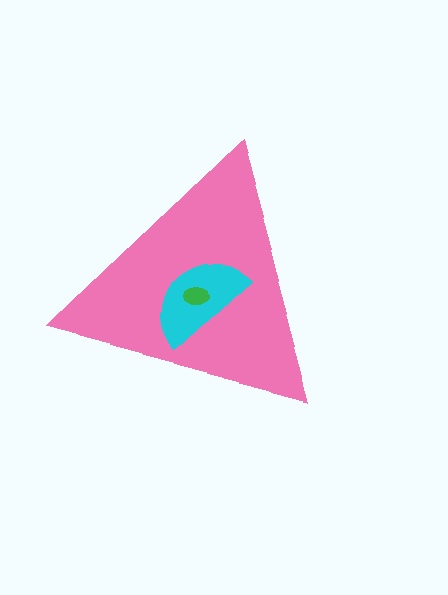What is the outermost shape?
The pink triangle.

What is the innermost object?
The green ellipse.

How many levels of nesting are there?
3.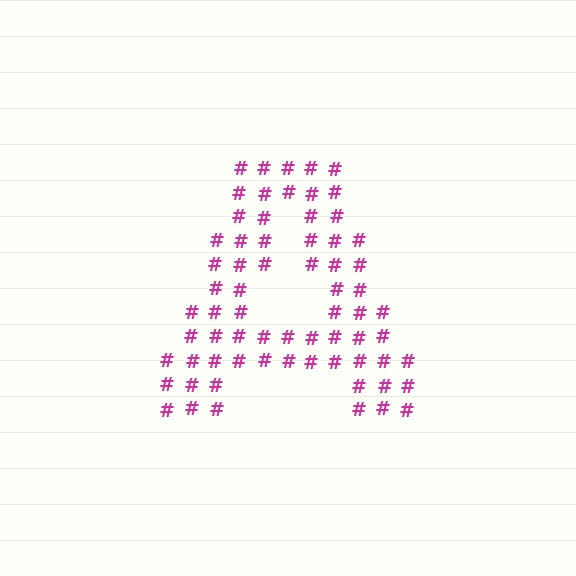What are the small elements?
The small elements are hash symbols.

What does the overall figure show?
The overall figure shows the letter A.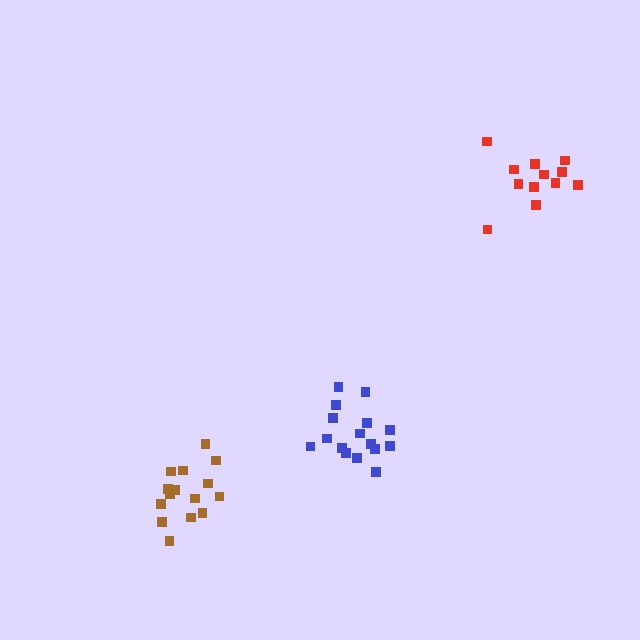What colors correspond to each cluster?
The clusters are colored: blue, brown, red.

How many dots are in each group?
Group 1: 16 dots, Group 2: 15 dots, Group 3: 12 dots (43 total).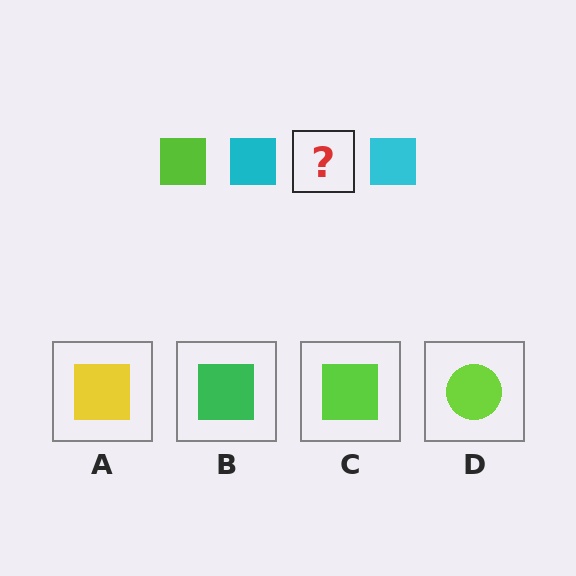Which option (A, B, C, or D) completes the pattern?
C.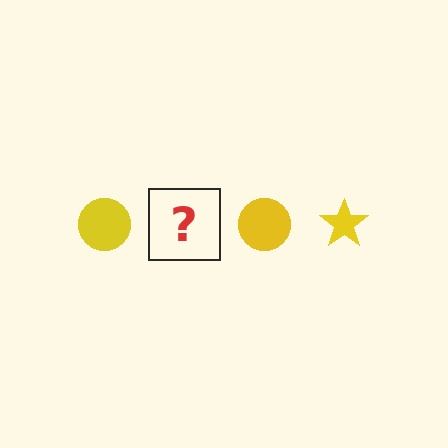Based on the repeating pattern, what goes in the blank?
The blank should be a yellow star.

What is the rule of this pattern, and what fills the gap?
The rule is that the pattern cycles through circle, star shapes in yellow. The gap should be filled with a yellow star.